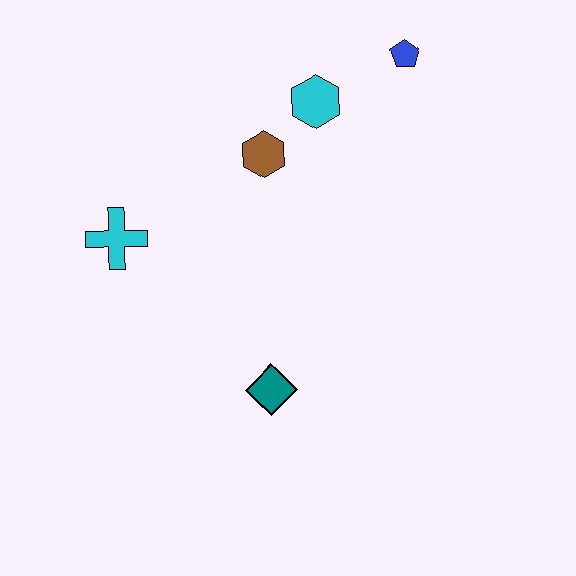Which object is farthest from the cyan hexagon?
The teal diamond is farthest from the cyan hexagon.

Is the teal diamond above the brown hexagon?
No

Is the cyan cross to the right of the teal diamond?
No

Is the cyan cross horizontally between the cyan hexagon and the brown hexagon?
No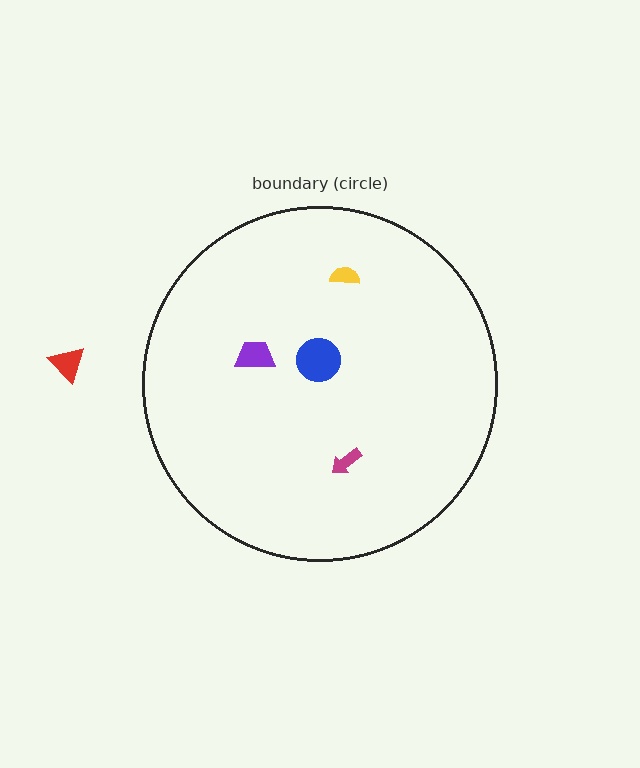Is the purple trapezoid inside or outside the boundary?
Inside.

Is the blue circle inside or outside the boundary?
Inside.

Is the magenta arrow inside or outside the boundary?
Inside.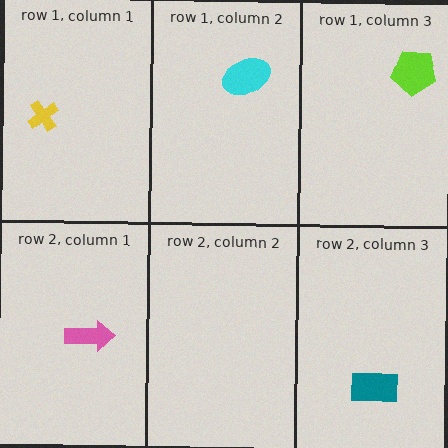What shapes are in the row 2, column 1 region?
The pink arrow.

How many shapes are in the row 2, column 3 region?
1.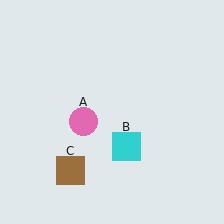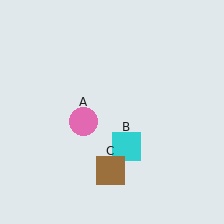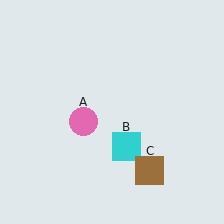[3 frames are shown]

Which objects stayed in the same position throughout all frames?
Pink circle (object A) and cyan square (object B) remained stationary.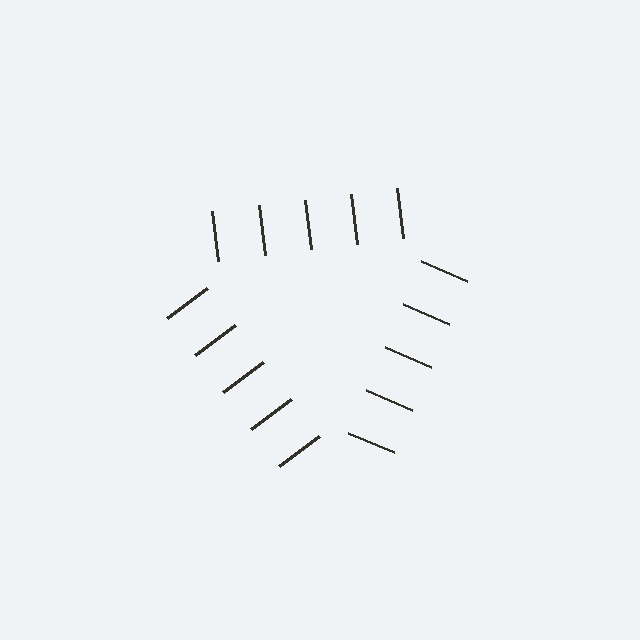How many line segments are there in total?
15 — 5 along each of the 3 edges.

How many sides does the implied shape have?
3 sides — the line-ends trace a triangle.